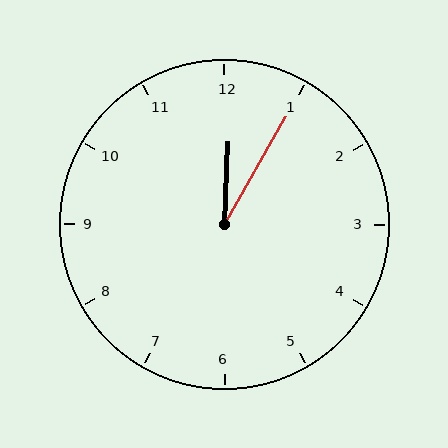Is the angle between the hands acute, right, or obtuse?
It is acute.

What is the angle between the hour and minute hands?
Approximately 28 degrees.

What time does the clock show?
12:05.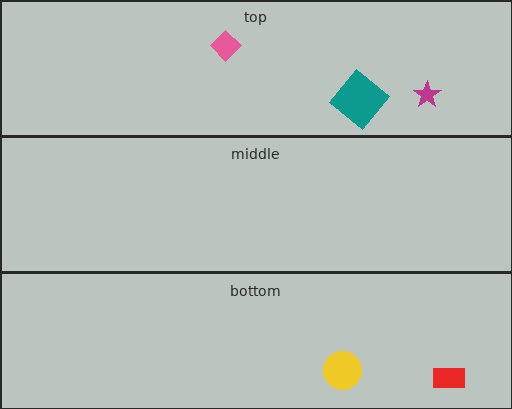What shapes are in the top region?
The teal diamond, the magenta star, the pink diamond.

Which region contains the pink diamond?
The top region.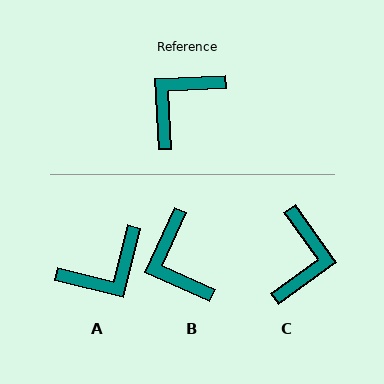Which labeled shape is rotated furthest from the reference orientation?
A, about 164 degrees away.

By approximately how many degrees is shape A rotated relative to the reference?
Approximately 164 degrees counter-clockwise.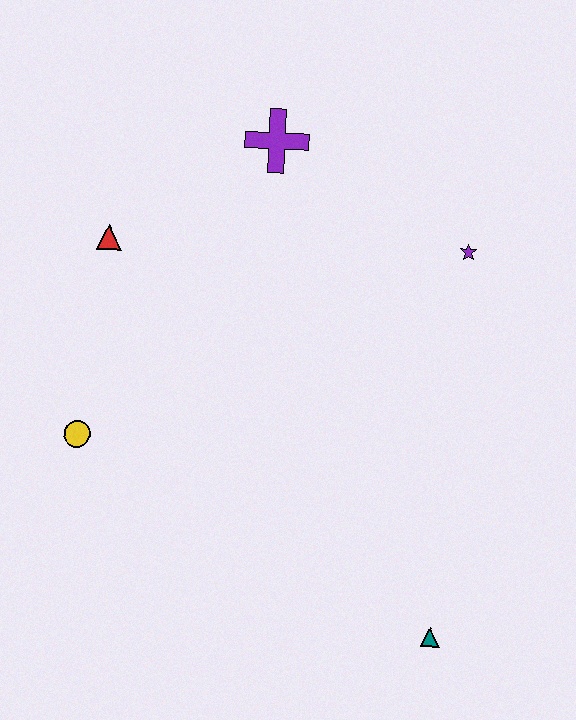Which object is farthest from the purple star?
The yellow circle is farthest from the purple star.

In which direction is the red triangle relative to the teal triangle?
The red triangle is above the teal triangle.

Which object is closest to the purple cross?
The red triangle is closest to the purple cross.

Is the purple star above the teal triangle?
Yes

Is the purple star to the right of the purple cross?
Yes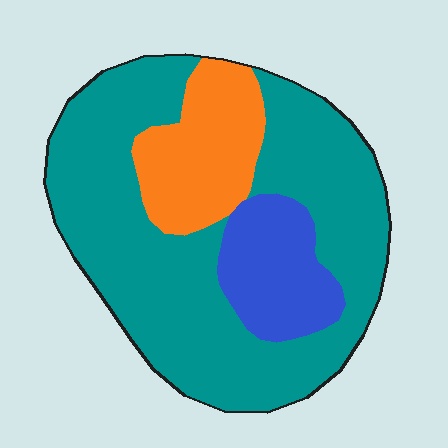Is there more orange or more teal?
Teal.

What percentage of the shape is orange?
Orange covers roughly 15% of the shape.